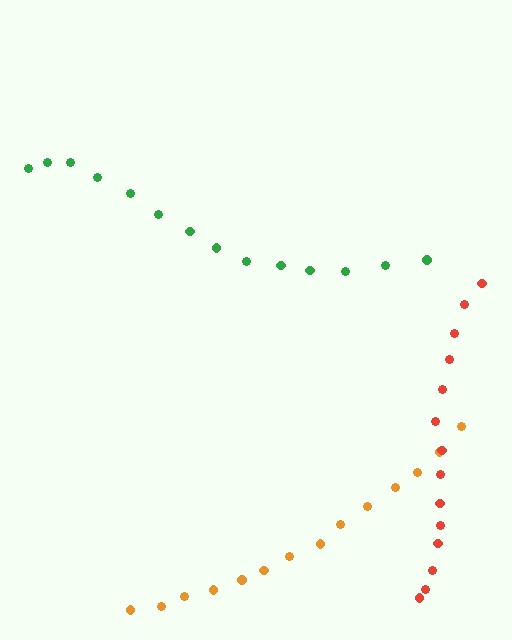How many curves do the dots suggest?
There are 3 distinct paths.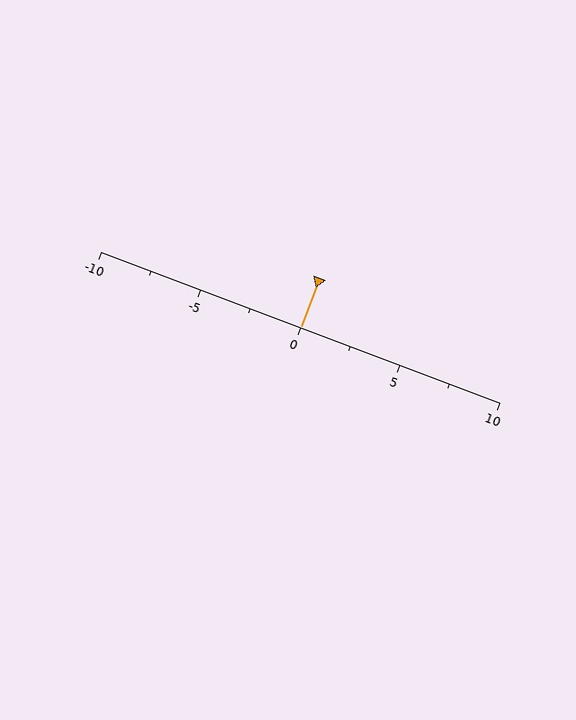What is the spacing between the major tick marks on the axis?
The major ticks are spaced 5 apart.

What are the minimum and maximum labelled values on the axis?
The axis runs from -10 to 10.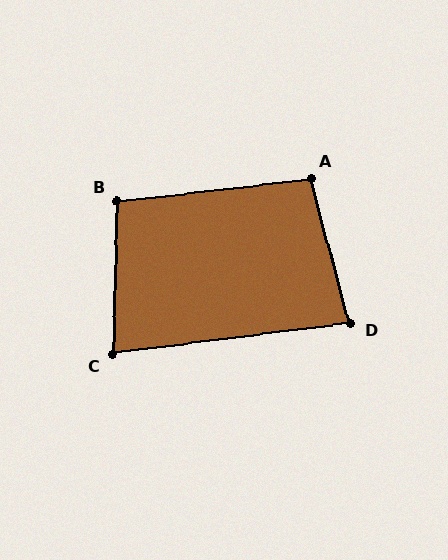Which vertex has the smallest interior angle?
C, at approximately 81 degrees.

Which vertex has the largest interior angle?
A, at approximately 99 degrees.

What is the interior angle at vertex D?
Approximately 82 degrees (acute).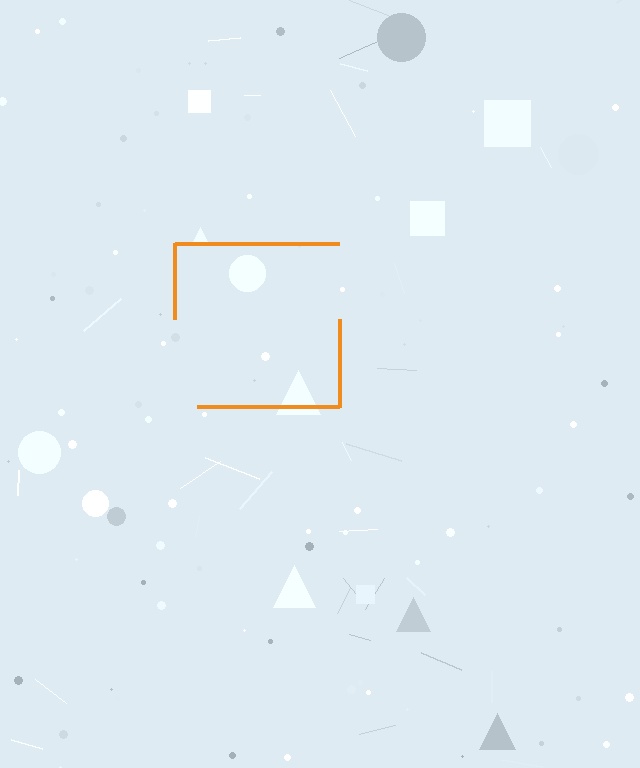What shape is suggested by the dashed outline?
The dashed outline suggests a square.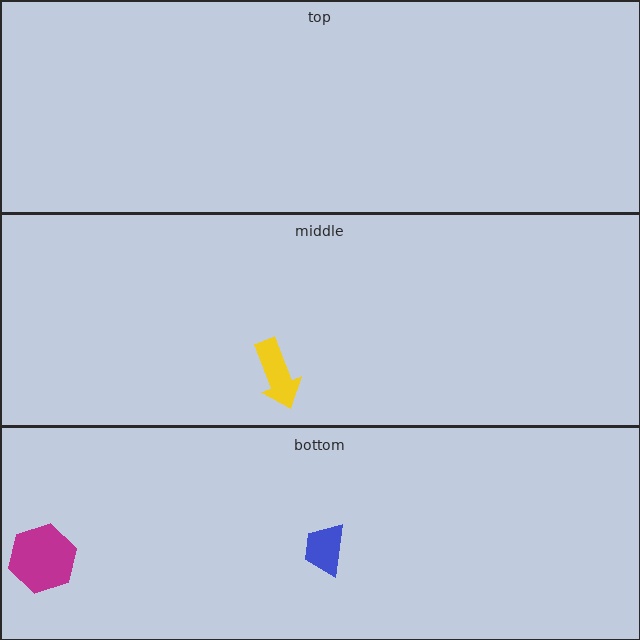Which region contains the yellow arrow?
The middle region.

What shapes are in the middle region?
The yellow arrow.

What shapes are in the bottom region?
The magenta hexagon, the blue trapezoid.